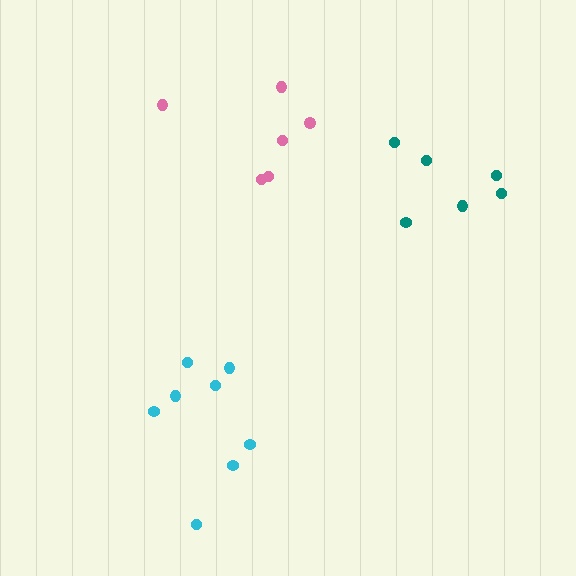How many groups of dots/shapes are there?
There are 3 groups.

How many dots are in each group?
Group 1: 8 dots, Group 2: 6 dots, Group 3: 6 dots (20 total).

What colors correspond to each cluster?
The clusters are colored: cyan, pink, teal.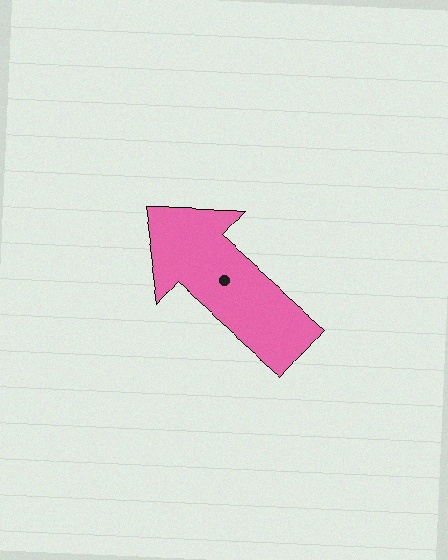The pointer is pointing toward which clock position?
Roughly 10 o'clock.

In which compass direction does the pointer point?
Northwest.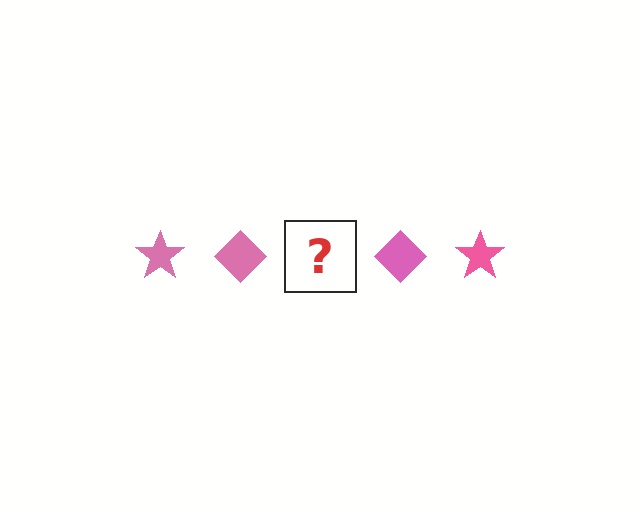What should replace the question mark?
The question mark should be replaced with a pink star.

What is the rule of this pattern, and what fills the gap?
The rule is that the pattern cycles through star, diamond shapes in pink. The gap should be filled with a pink star.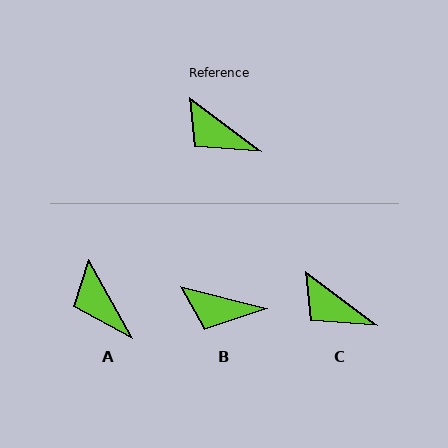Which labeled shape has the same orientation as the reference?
C.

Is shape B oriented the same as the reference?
No, it is off by about 22 degrees.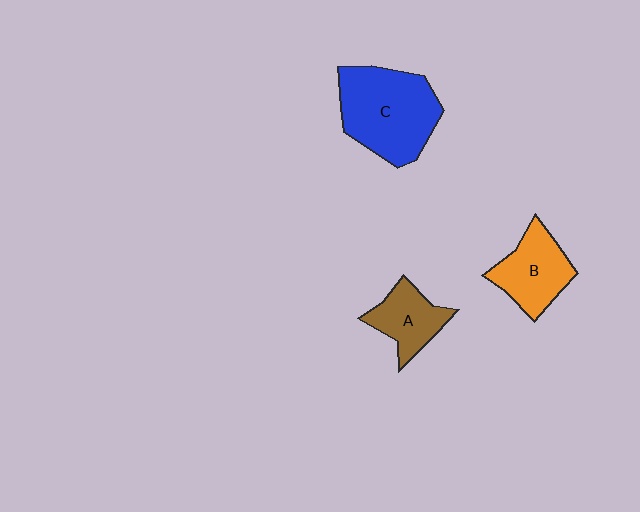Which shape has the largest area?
Shape C (blue).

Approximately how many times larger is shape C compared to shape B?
Approximately 1.6 times.